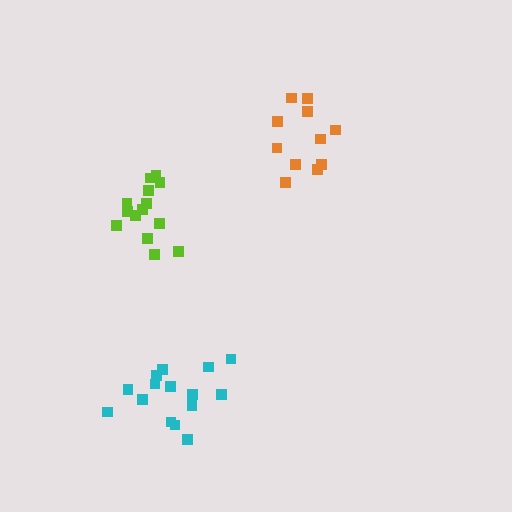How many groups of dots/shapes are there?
There are 3 groups.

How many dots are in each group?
Group 1: 15 dots, Group 2: 11 dots, Group 3: 14 dots (40 total).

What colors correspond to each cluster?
The clusters are colored: cyan, orange, lime.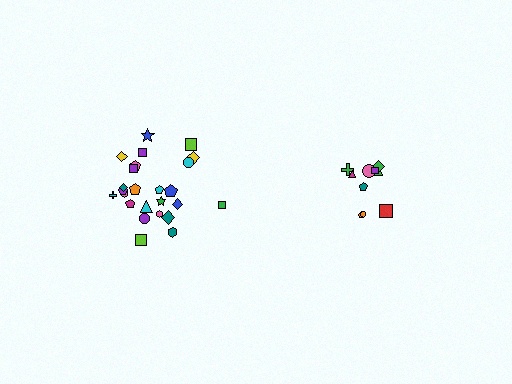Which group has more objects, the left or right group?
The left group.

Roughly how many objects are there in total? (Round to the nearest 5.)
Roughly 35 objects in total.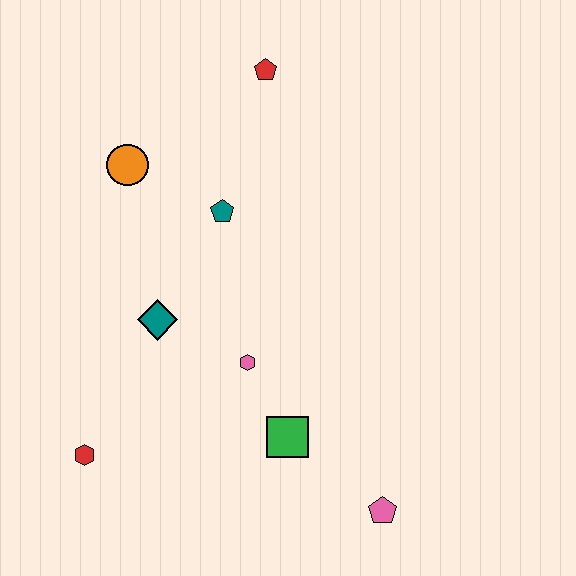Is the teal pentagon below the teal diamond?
No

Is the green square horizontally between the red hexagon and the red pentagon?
No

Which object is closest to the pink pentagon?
The green square is closest to the pink pentagon.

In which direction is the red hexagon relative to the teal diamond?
The red hexagon is below the teal diamond.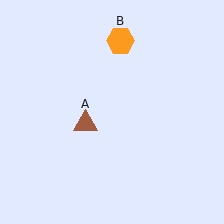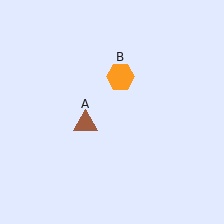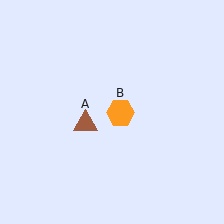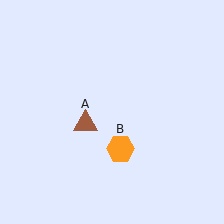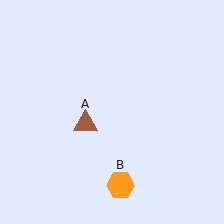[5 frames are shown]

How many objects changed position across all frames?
1 object changed position: orange hexagon (object B).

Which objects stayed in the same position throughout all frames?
Brown triangle (object A) remained stationary.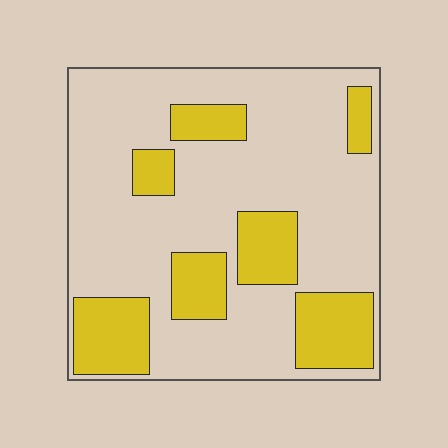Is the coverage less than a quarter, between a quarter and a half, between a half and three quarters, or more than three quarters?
Between a quarter and a half.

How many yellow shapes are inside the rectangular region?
7.